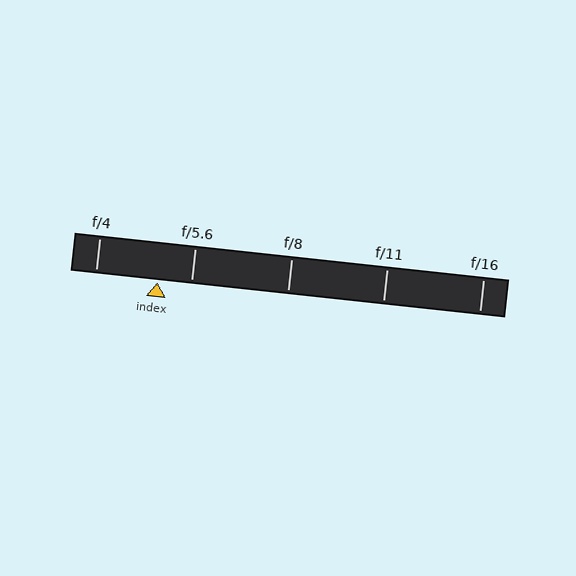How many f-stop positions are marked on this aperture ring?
There are 5 f-stop positions marked.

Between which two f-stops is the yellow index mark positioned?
The index mark is between f/4 and f/5.6.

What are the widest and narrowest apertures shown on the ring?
The widest aperture shown is f/4 and the narrowest is f/16.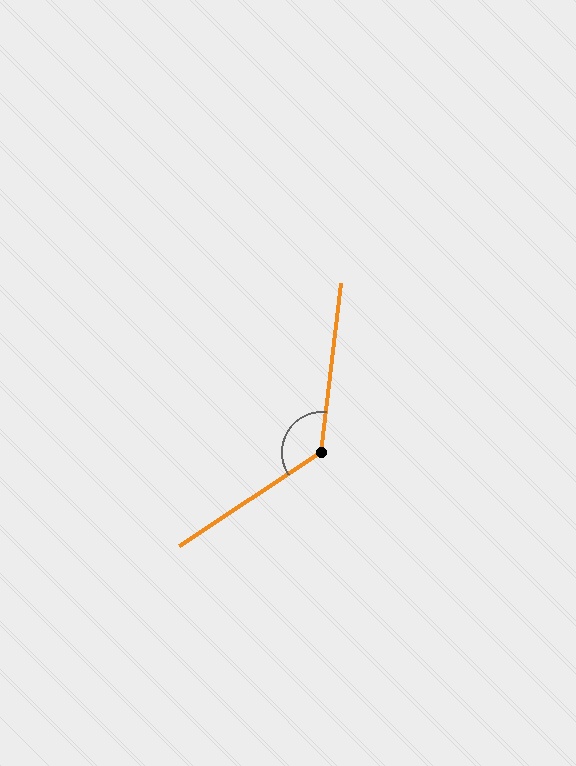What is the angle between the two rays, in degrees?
Approximately 130 degrees.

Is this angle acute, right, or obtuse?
It is obtuse.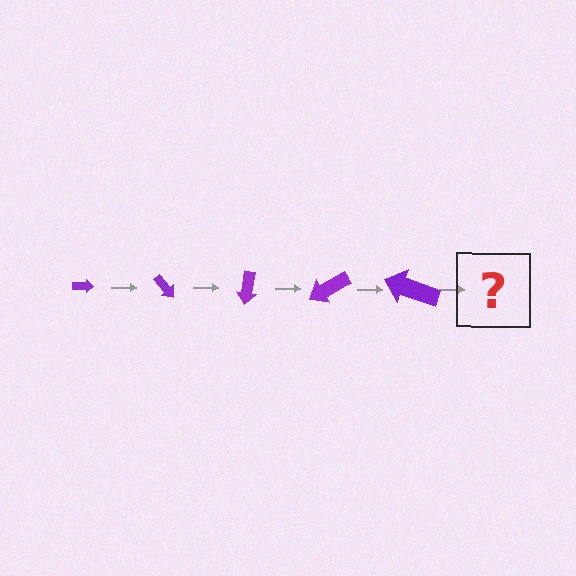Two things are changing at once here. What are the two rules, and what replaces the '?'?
The two rules are that the arrow grows larger each step and it rotates 50 degrees each step. The '?' should be an arrow, larger than the previous one and rotated 250 degrees from the start.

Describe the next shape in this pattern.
It should be an arrow, larger than the previous one and rotated 250 degrees from the start.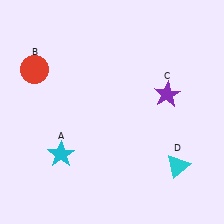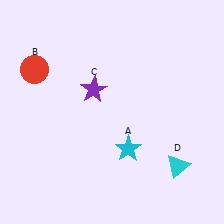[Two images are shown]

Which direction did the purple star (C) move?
The purple star (C) moved left.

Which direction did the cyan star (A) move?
The cyan star (A) moved right.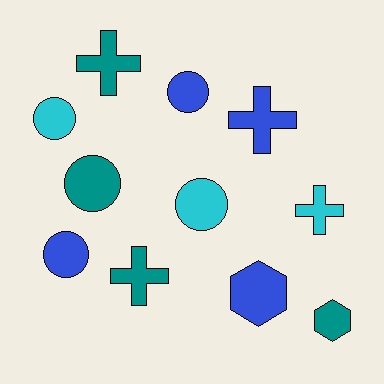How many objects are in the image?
There are 11 objects.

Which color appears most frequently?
Teal, with 4 objects.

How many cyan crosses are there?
There is 1 cyan cross.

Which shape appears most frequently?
Circle, with 5 objects.